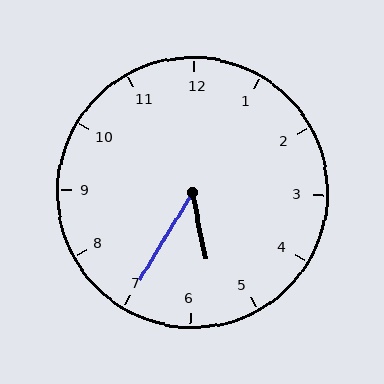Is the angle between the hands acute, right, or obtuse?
It is acute.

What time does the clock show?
5:35.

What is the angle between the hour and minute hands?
Approximately 42 degrees.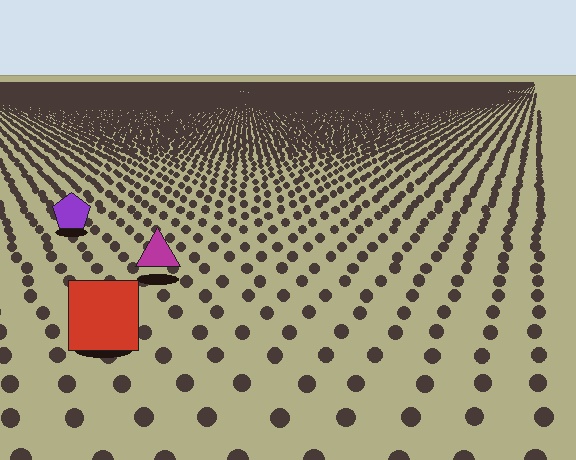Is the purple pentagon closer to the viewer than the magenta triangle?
No. The magenta triangle is closer — you can tell from the texture gradient: the ground texture is coarser near it.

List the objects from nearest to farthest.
From nearest to farthest: the red square, the magenta triangle, the purple pentagon.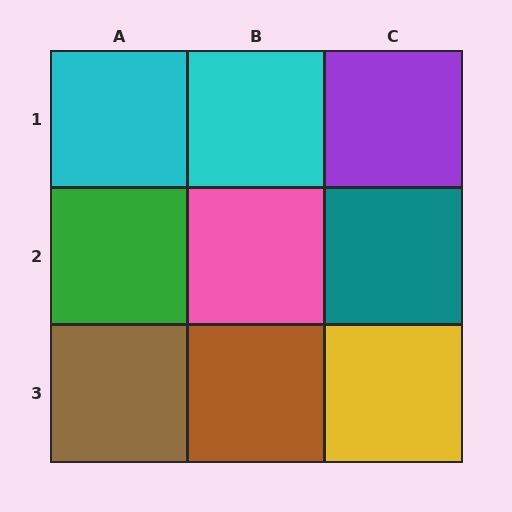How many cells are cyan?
2 cells are cyan.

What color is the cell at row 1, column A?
Cyan.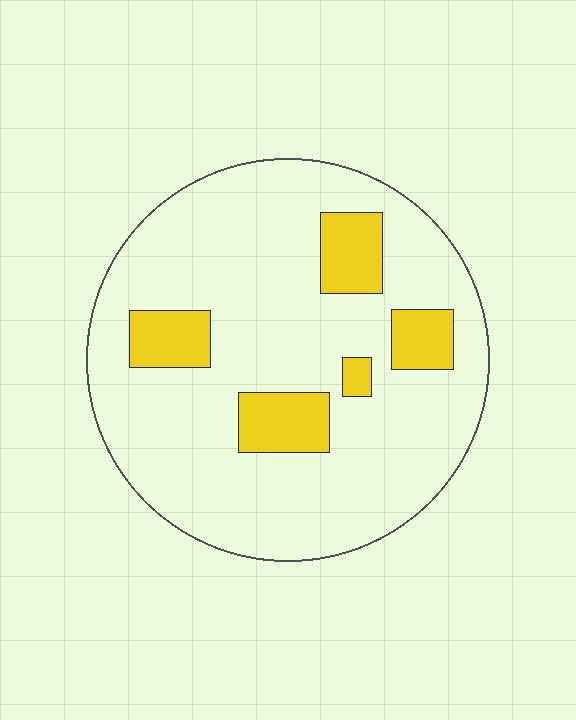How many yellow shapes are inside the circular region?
5.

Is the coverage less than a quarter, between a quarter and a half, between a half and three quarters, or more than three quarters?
Less than a quarter.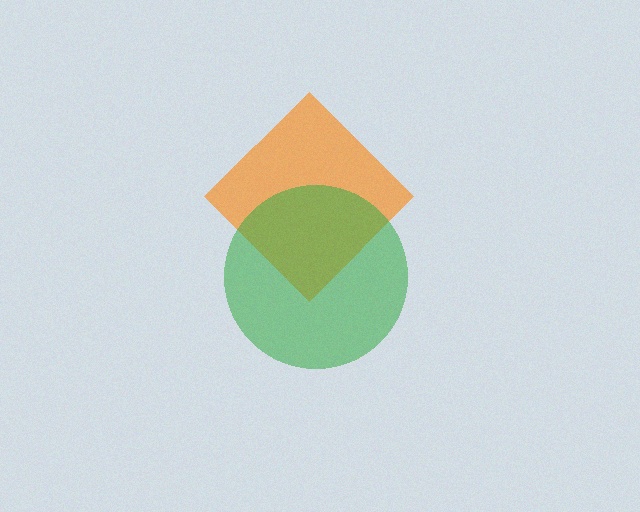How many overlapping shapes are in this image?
There are 2 overlapping shapes in the image.